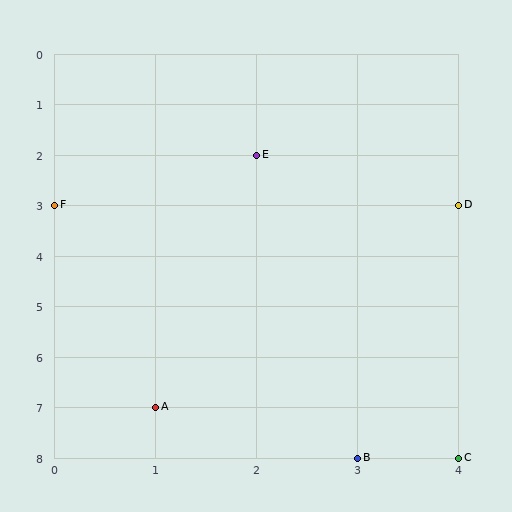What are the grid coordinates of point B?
Point B is at grid coordinates (3, 8).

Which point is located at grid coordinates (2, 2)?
Point E is at (2, 2).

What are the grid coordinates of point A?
Point A is at grid coordinates (1, 7).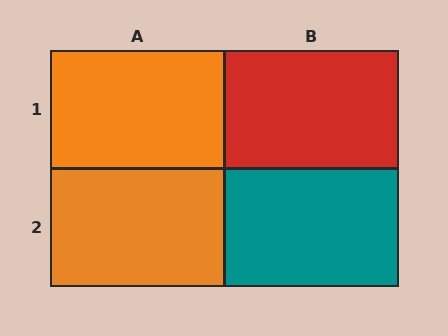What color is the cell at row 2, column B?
Teal.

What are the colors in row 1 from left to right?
Orange, red.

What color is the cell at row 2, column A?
Orange.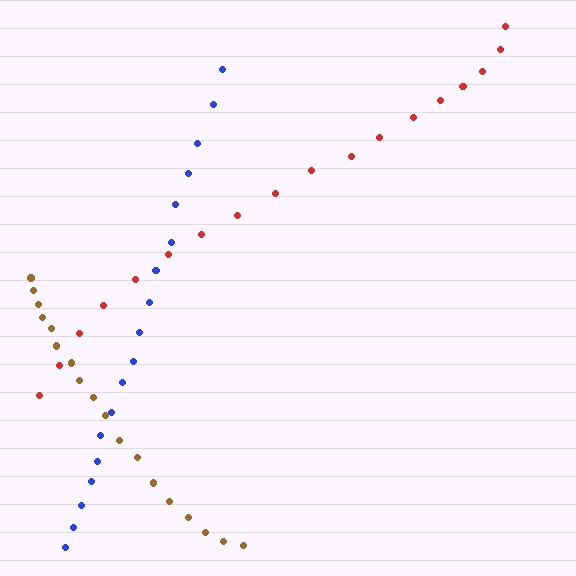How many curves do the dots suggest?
There are 3 distinct paths.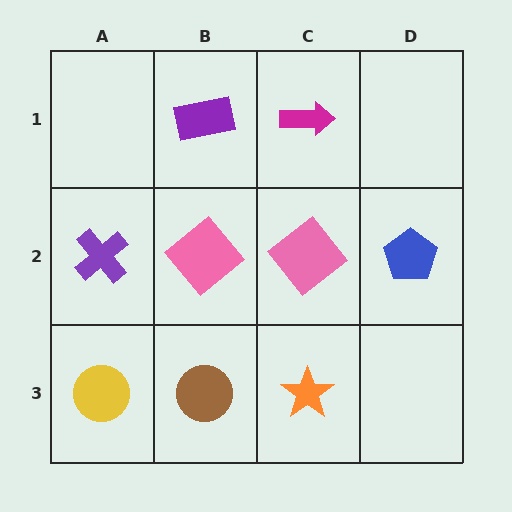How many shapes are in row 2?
4 shapes.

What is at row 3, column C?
An orange star.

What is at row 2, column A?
A purple cross.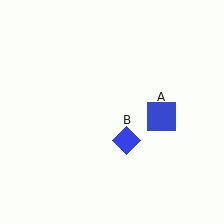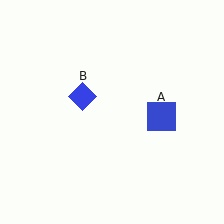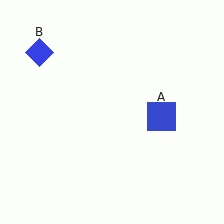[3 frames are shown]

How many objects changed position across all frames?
1 object changed position: blue diamond (object B).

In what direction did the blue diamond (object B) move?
The blue diamond (object B) moved up and to the left.